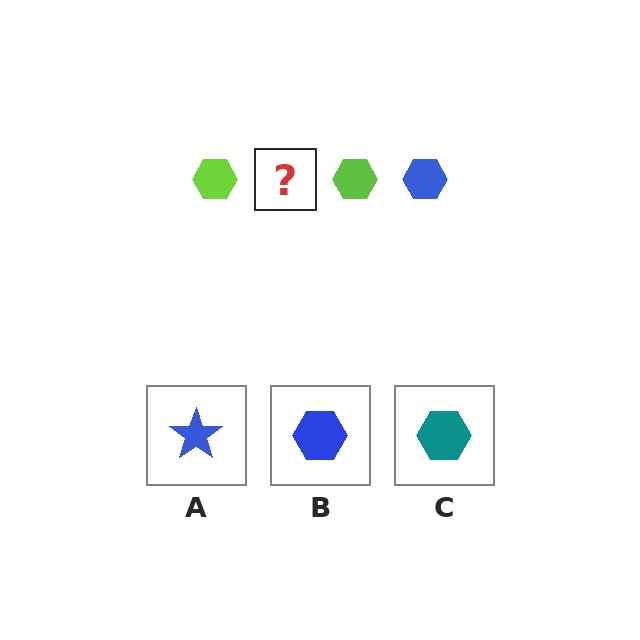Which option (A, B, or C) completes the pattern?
B.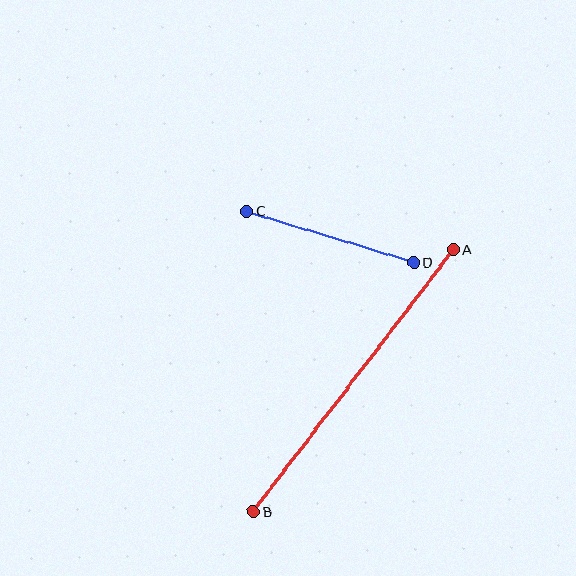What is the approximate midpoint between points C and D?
The midpoint is at approximately (330, 237) pixels.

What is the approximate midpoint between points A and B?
The midpoint is at approximately (353, 381) pixels.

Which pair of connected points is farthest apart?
Points A and B are farthest apart.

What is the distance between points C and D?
The distance is approximately 174 pixels.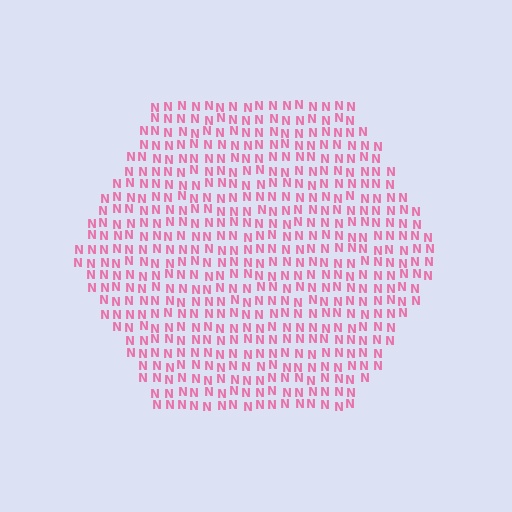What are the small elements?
The small elements are letter N's.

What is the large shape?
The large shape is a hexagon.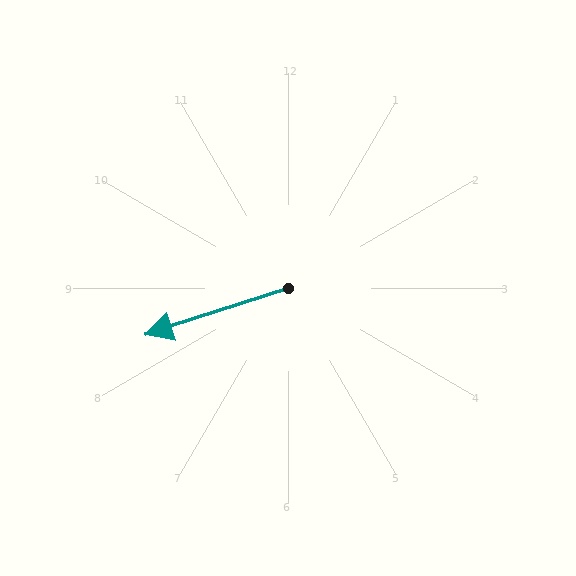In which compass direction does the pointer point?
West.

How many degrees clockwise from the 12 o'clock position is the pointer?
Approximately 252 degrees.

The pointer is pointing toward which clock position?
Roughly 8 o'clock.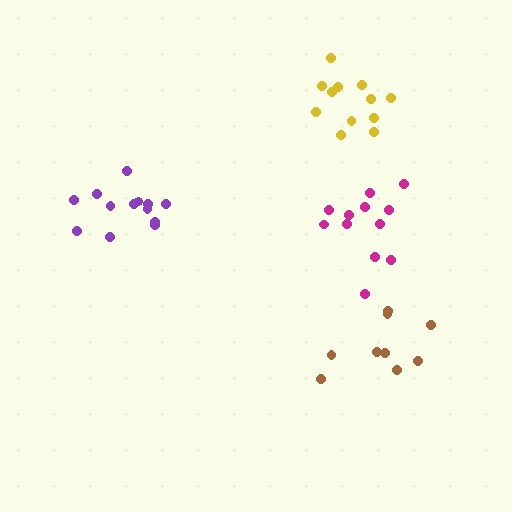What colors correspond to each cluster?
The clusters are colored: purple, brown, magenta, yellow.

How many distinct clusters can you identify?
There are 4 distinct clusters.